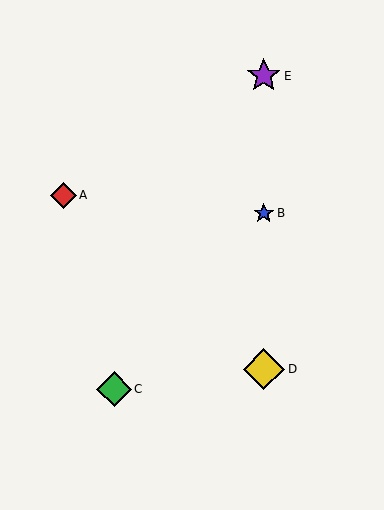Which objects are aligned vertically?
Objects B, D, E are aligned vertically.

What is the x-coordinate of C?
Object C is at x≈114.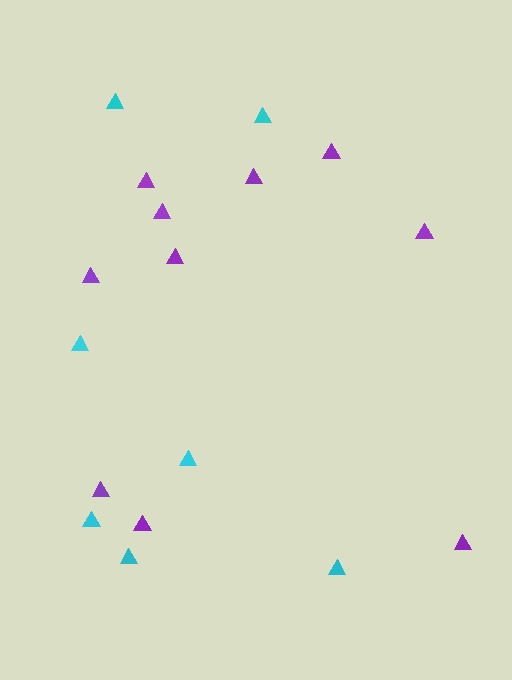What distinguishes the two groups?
There are 2 groups: one group of purple triangles (10) and one group of cyan triangles (7).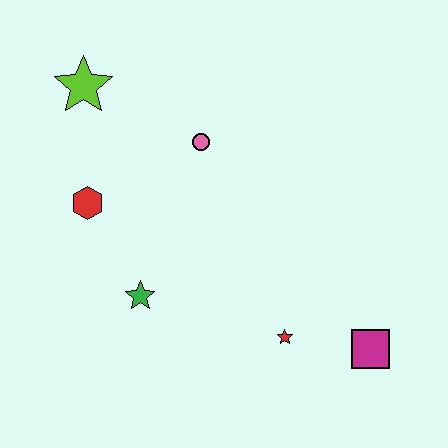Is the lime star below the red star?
No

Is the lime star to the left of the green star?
Yes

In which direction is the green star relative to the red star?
The green star is to the left of the red star.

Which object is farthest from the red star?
The lime star is farthest from the red star.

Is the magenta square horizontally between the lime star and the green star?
No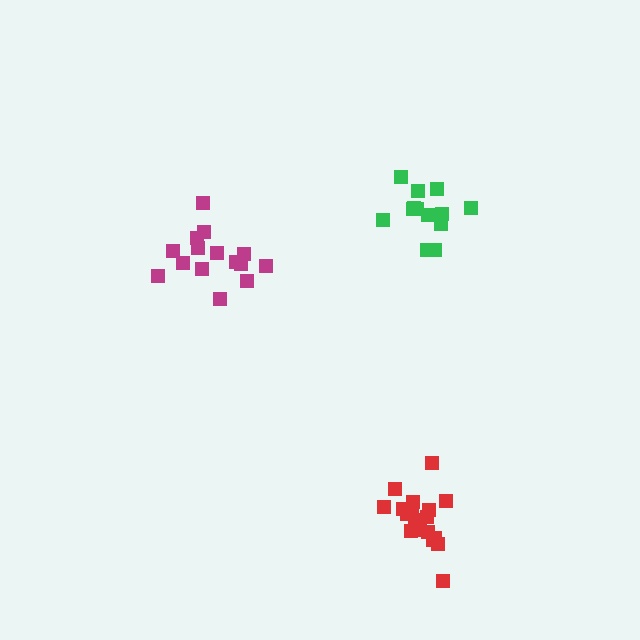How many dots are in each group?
Group 1: 13 dots, Group 2: 18 dots, Group 3: 15 dots (46 total).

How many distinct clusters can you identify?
There are 3 distinct clusters.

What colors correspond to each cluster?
The clusters are colored: green, red, magenta.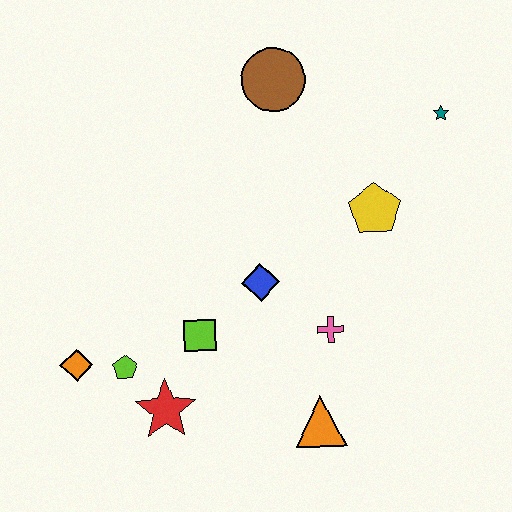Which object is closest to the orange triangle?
The pink cross is closest to the orange triangle.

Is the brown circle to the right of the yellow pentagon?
No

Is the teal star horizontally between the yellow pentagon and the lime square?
No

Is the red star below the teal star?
Yes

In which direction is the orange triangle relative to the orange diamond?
The orange triangle is to the right of the orange diamond.